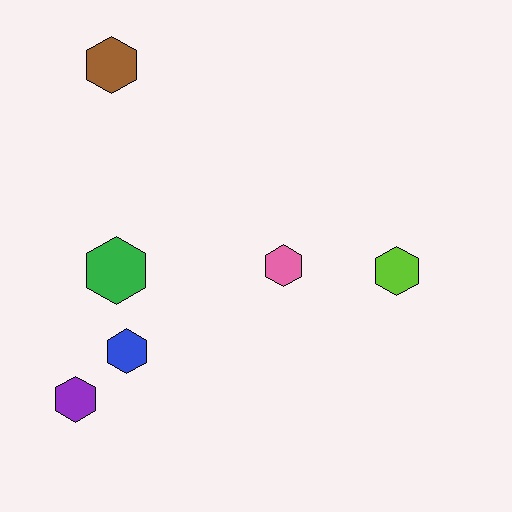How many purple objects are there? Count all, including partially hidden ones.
There is 1 purple object.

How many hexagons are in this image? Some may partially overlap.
There are 6 hexagons.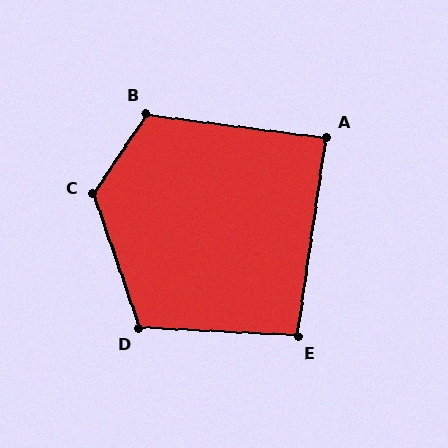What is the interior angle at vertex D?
Approximately 112 degrees (obtuse).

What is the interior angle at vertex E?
Approximately 95 degrees (obtuse).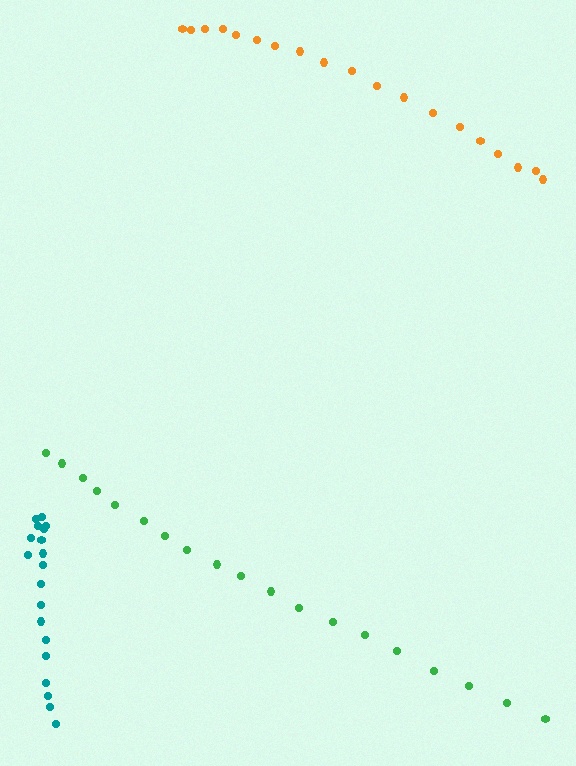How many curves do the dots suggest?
There are 3 distinct paths.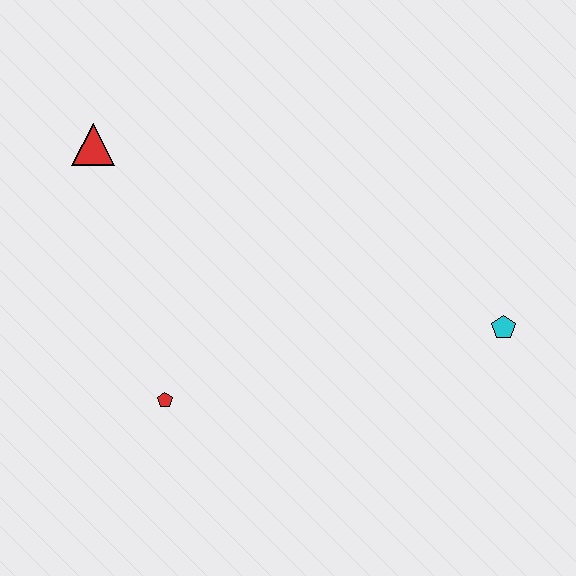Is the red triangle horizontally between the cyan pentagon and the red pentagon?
No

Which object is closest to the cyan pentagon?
The red pentagon is closest to the cyan pentagon.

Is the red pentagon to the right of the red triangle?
Yes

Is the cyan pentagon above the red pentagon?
Yes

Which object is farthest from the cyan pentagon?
The red triangle is farthest from the cyan pentagon.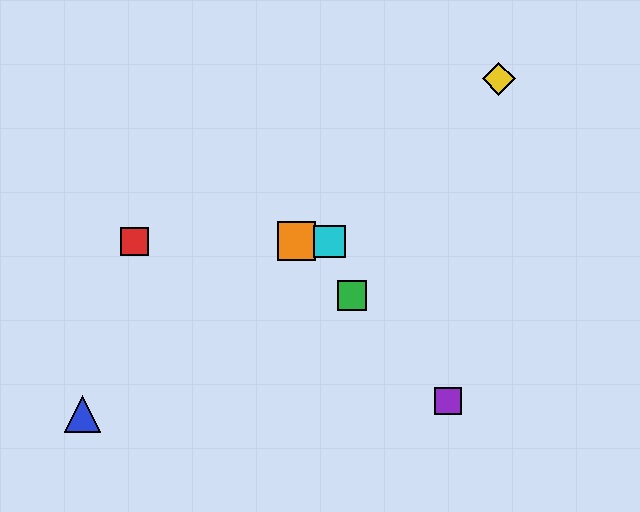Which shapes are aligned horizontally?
The red square, the orange square, the cyan square are aligned horizontally.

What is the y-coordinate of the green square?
The green square is at y≈296.